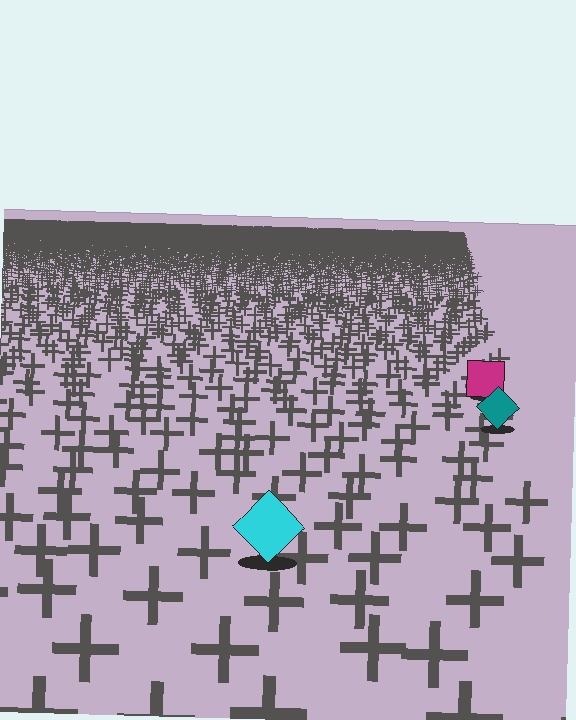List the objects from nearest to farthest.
From nearest to farthest: the cyan diamond, the teal diamond, the magenta square.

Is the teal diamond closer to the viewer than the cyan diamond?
No. The cyan diamond is closer — you can tell from the texture gradient: the ground texture is coarser near it.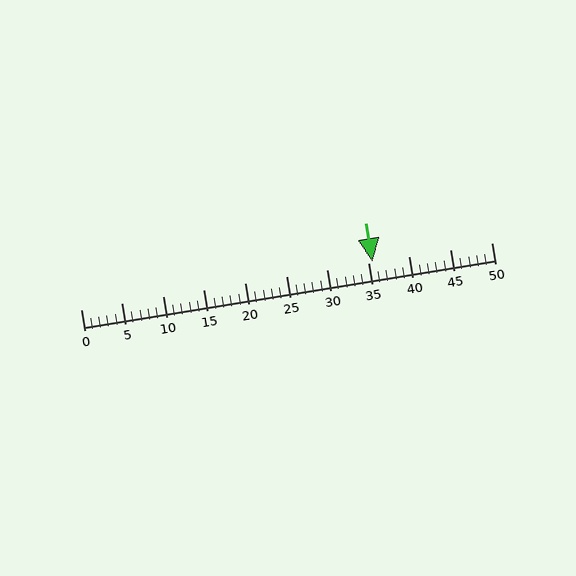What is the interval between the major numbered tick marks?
The major tick marks are spaced 5 units apart.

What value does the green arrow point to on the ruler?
The green arrow points to approximately 36.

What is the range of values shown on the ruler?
The ruler shows values from 0 to 50.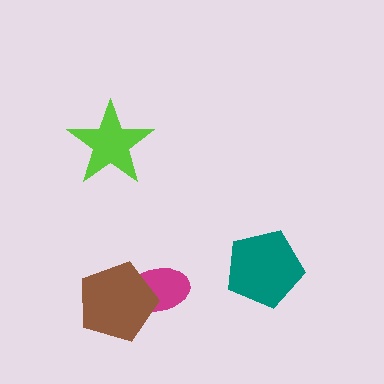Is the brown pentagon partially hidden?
No, no other shape covers it.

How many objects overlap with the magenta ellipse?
1 object overlaps with the magenta ellipse.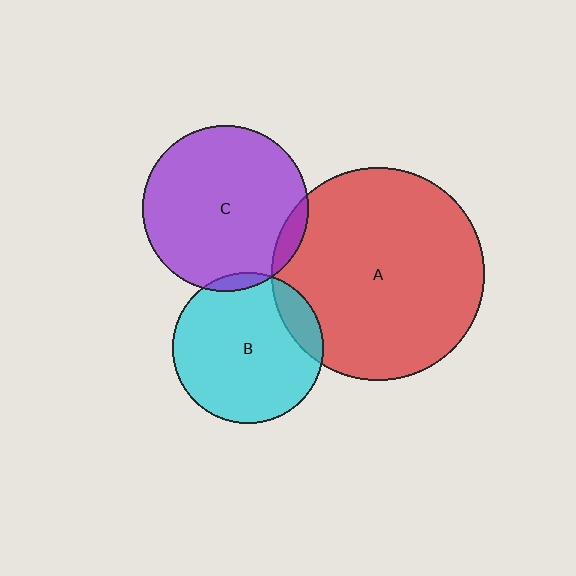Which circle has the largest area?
Circle A (red).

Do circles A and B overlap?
Yes.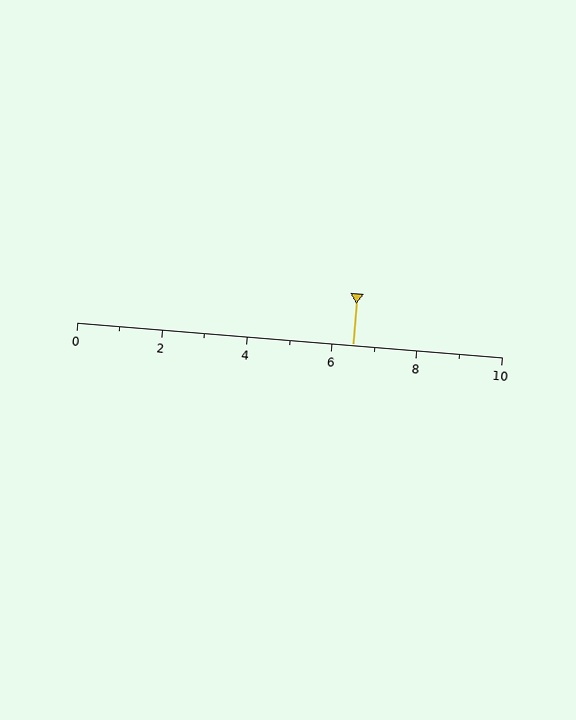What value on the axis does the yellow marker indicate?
The marker indicates approximately 6.5.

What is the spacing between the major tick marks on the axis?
The major ticks are spaced 2 apart.